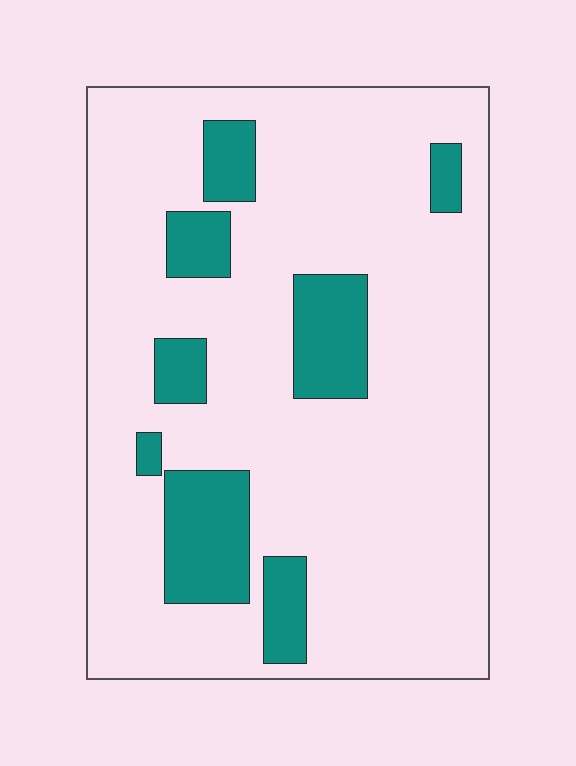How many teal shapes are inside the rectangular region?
8.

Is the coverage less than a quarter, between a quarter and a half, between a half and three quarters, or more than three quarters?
Less than a quarter.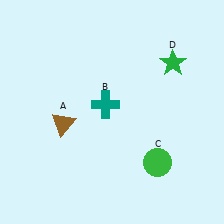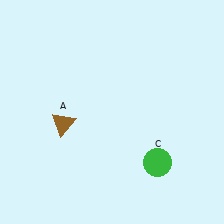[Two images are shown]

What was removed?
The teal cross (B), the green star (D) were removed in Image 2.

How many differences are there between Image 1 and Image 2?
There are 2 differences between the two images.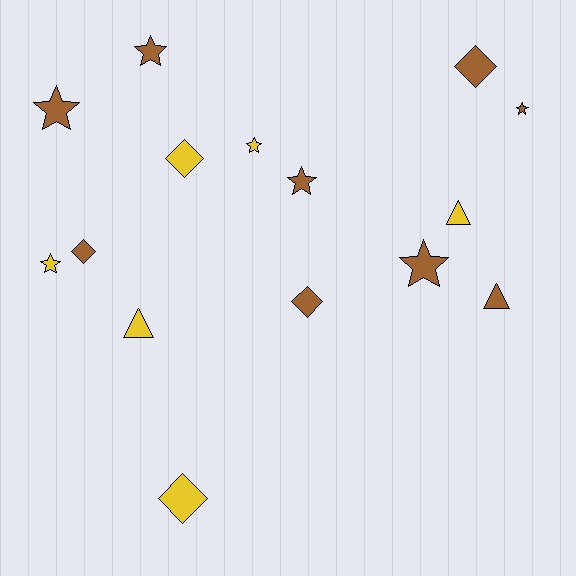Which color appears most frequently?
Brown, with 9 objects.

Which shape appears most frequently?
Star, with 7 objects.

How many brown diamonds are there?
There are 3 brown diamonds.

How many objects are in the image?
There are 15 objects.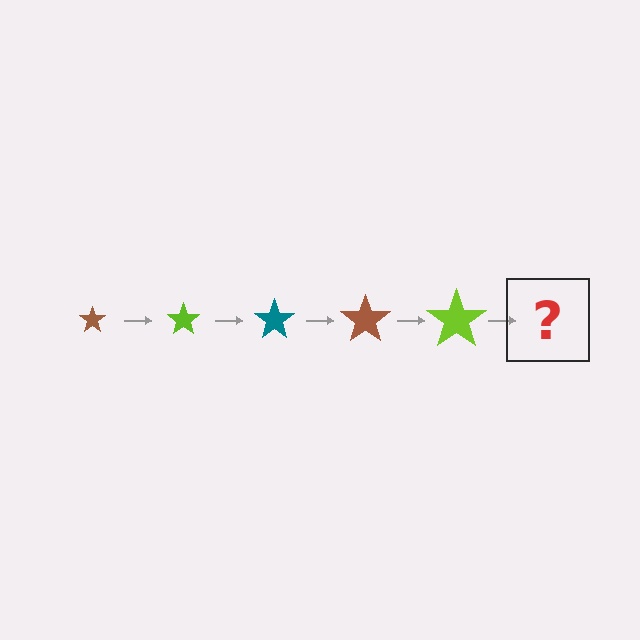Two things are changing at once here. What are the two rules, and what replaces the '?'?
The two rules are that the star grows larger each step and the color cycles through brown, lime, and teal. The '?' should be a teal star, larger than the previous one.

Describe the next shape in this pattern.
It should be a teal star, larger than the previous one.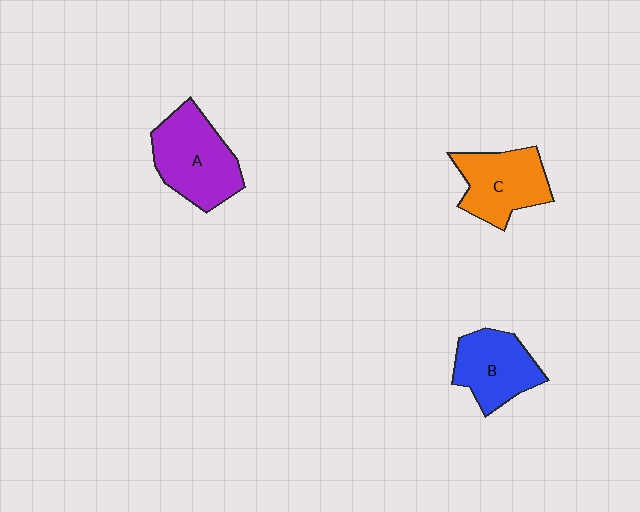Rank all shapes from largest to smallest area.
From largest to smallest: A (purple), C (orange), B (blue).